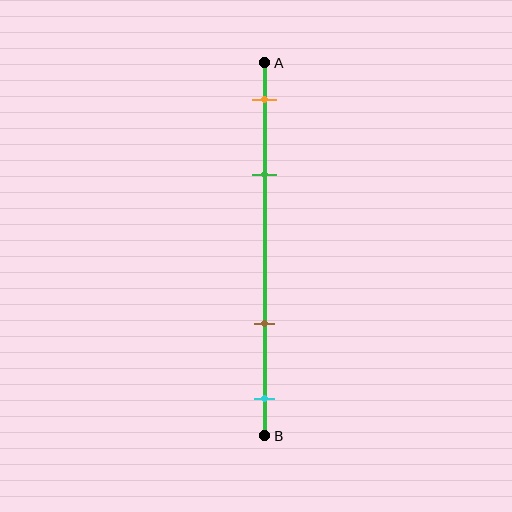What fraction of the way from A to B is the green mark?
The green mark is approximately 30% (0.3) of the way from A to B.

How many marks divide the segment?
There are 4 marks dividing the segment.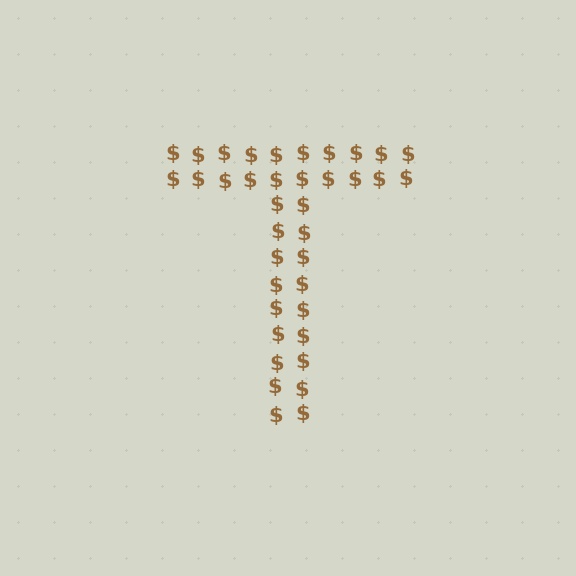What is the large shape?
The large shape is the letter T.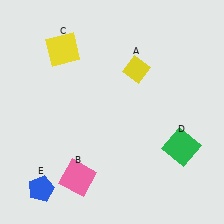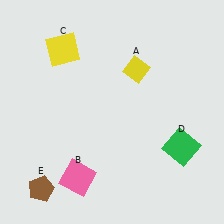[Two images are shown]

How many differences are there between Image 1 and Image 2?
There is 1 difference between the two images.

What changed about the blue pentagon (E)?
In Image 1, E is blue. In Image 2, it changed to brown.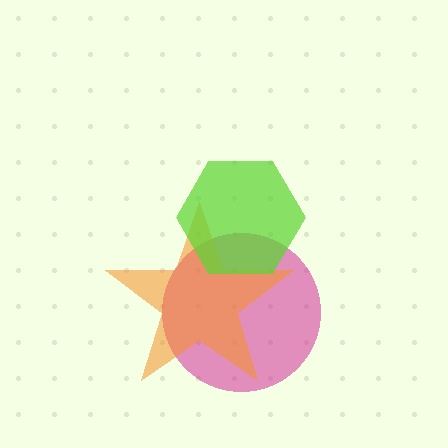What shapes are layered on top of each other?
The layered shapes are: a magenta circle, an orange star, a lime hexagon.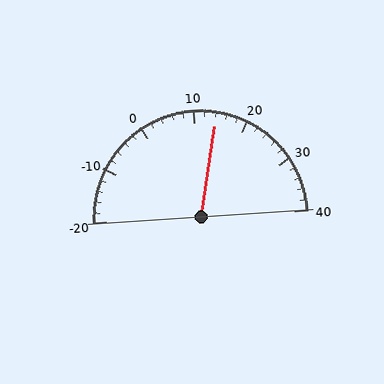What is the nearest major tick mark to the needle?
The nearest major tick mark is 10.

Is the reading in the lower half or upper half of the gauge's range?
The reading is in the upper half of the range (-20 to 40).